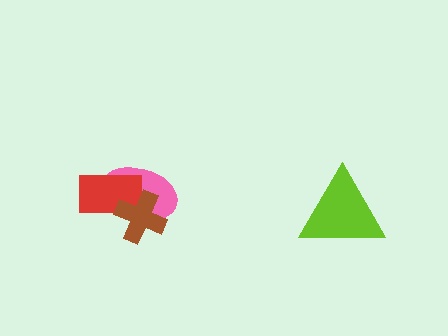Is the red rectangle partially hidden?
Yes, it is partially covered by another shape.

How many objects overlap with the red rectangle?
2 objects overlap with the red rectangle.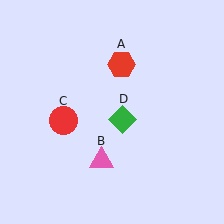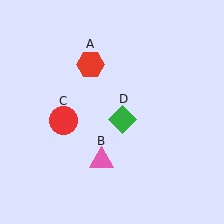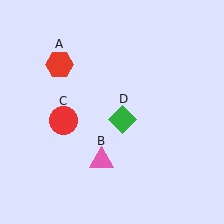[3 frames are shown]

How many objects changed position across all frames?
1 object changed position: red hexagon (object A).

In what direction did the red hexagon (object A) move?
The red hexagon (object A) moved left.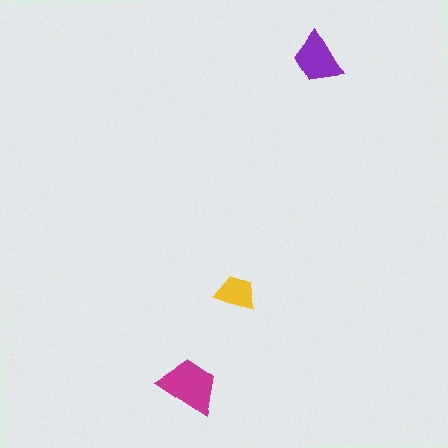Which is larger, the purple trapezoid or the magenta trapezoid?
The magenta one.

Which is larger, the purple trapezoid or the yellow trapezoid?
The purple one.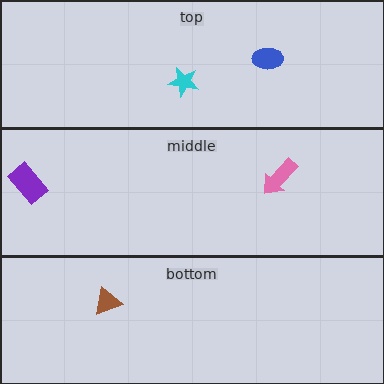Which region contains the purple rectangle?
The middle region.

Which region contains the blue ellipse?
The top region.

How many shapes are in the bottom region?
1.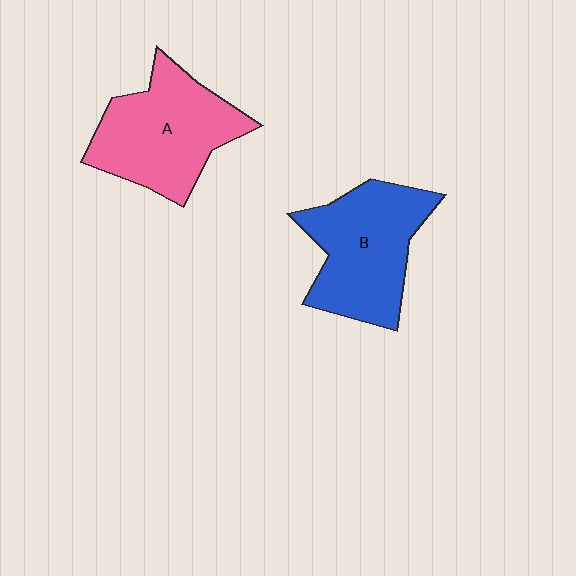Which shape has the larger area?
Shape A (pink).